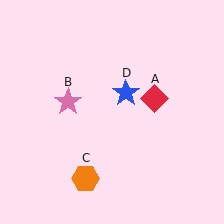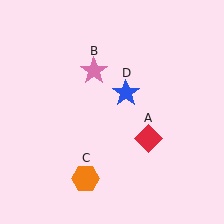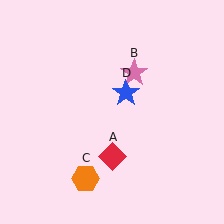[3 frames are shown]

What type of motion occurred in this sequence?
The red diamond (object A), pink star (object B) rotated clockwise around the center of the scene.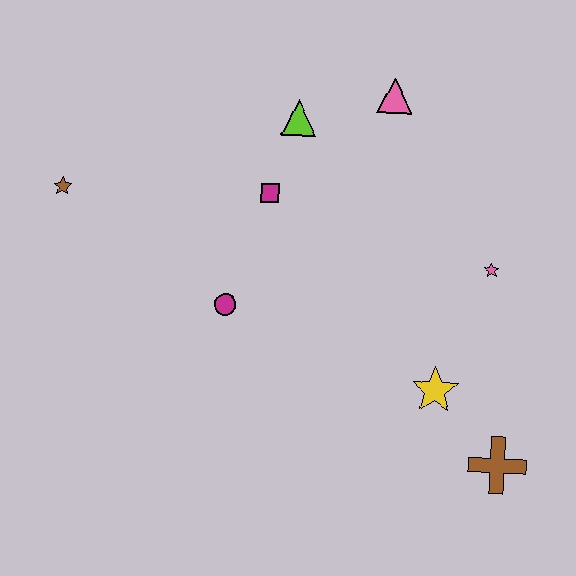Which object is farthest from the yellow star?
The brown star is farthest from the yellow star.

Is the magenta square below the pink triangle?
Yes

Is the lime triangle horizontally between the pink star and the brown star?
Yes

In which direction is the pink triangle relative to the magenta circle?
The pink triangle is above the magenta circle.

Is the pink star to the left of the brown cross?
Yes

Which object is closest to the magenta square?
The lime triangle is closest to the magenta square.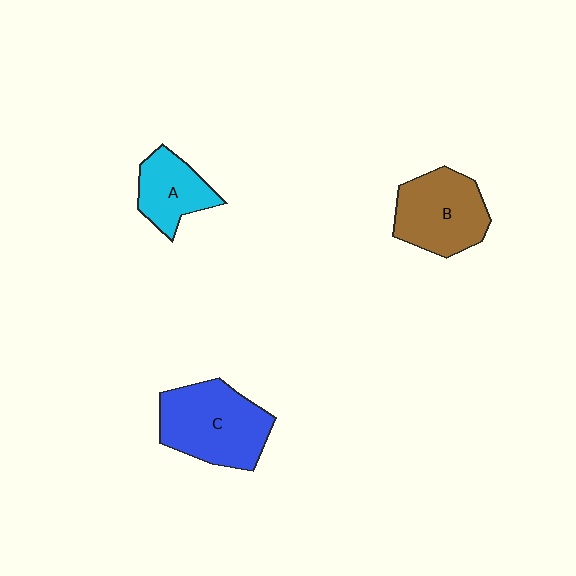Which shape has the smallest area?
Shape A (cyan).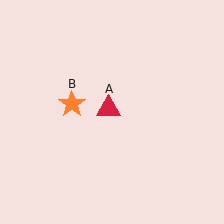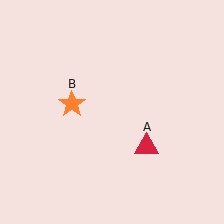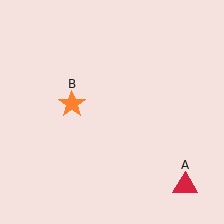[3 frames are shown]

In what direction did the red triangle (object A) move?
The red triangle (object A) moved down and to the right.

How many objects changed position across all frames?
1 object changed position: red triangle (object A).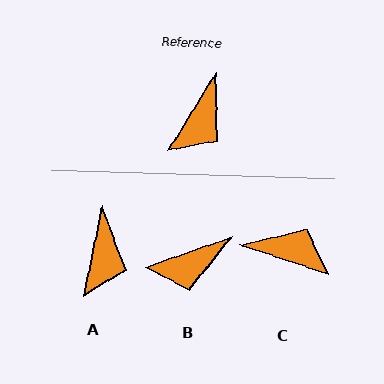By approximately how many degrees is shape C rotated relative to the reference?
Approximately 104 degrees counter-clockwise.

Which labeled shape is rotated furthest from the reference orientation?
C, about 104 degrees away.